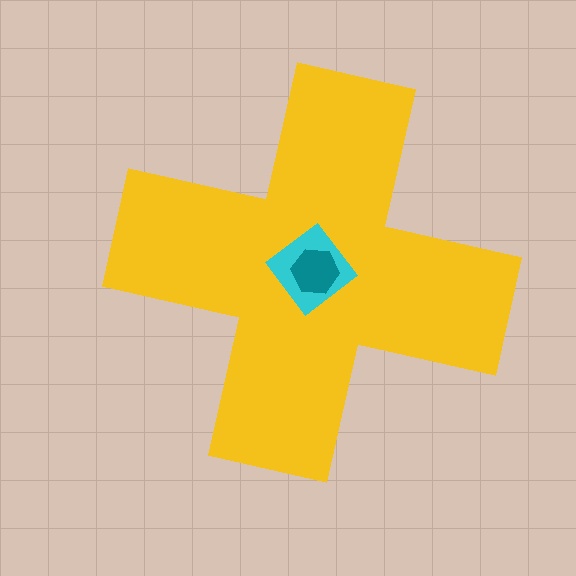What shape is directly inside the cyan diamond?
The teal hexagon.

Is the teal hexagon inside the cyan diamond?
Yes.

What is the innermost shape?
The teal hexagon.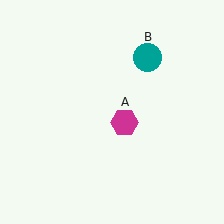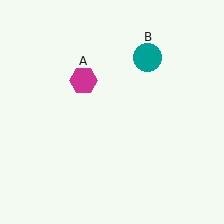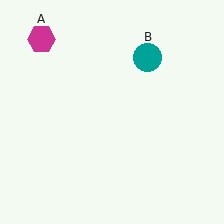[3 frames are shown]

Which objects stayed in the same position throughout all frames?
Teal circle (object B) remained stationary.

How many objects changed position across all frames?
1 object changed position: magenta hexagon (object A).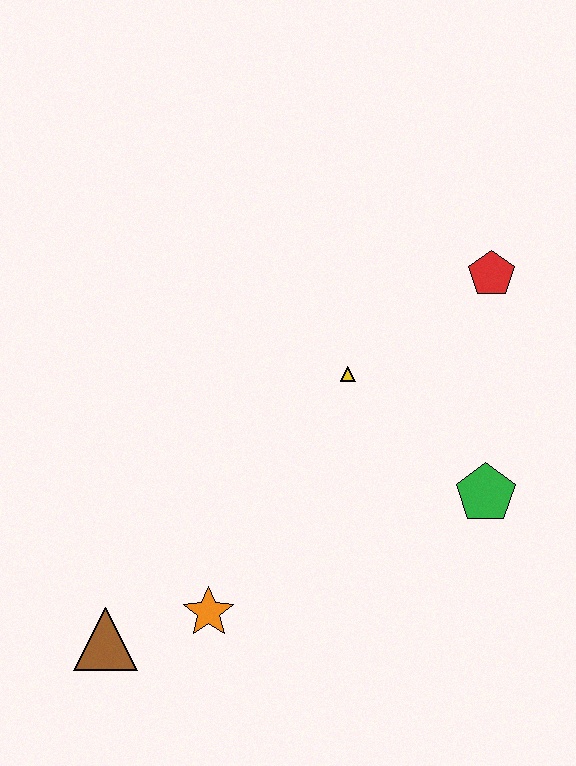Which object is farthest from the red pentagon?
The brown triangle is farthest from the red pentagon.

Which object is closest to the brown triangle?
The orange star is closest to the brown triangle.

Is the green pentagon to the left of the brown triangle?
No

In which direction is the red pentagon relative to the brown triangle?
The red pentagon is to the right of the brown triangle.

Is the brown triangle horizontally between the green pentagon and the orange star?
No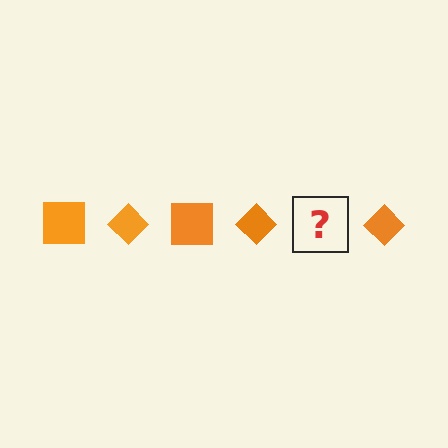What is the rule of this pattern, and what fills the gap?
The rule is that the pattern cycles through square, diamond shapes in orange. The gap should be filled with an orange square.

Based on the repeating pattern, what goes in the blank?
The blank should be an orange square.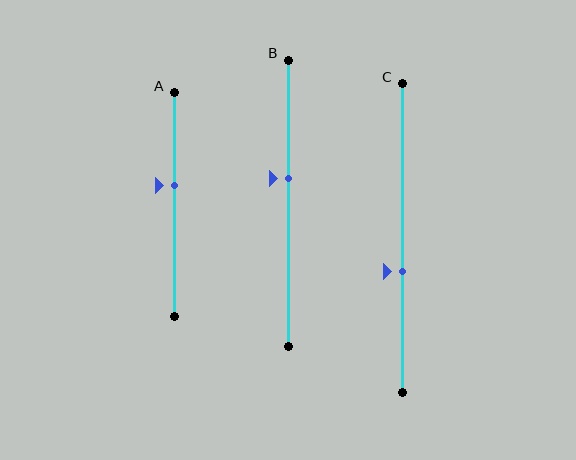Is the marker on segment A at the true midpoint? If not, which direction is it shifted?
No, the marker on segment A is shifted upward by about 9% of the segment length.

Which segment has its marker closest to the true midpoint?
Segment B has its marker closest to the true midpoint.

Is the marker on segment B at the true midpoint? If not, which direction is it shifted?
No, the marker on segment B is shifted upward by about 9% of the segment length.